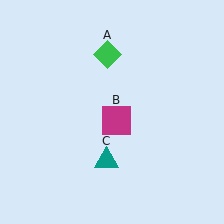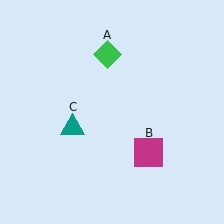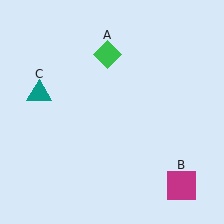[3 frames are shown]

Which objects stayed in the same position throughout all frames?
Green diamond (object A) remained stationary.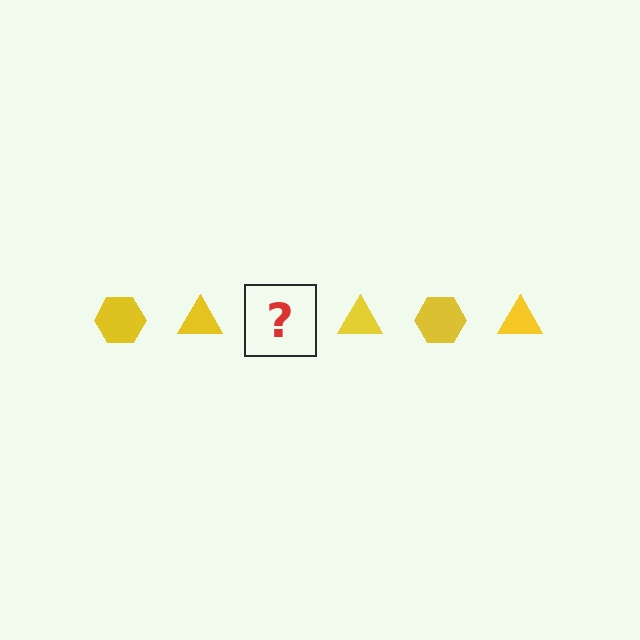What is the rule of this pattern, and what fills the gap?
The rule is that the pattern cycles through hexagon, triangle shapes in yellow. The gap should be filled with a yellow hexagon.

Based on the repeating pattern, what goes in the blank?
The blank should be a yellow hexagon.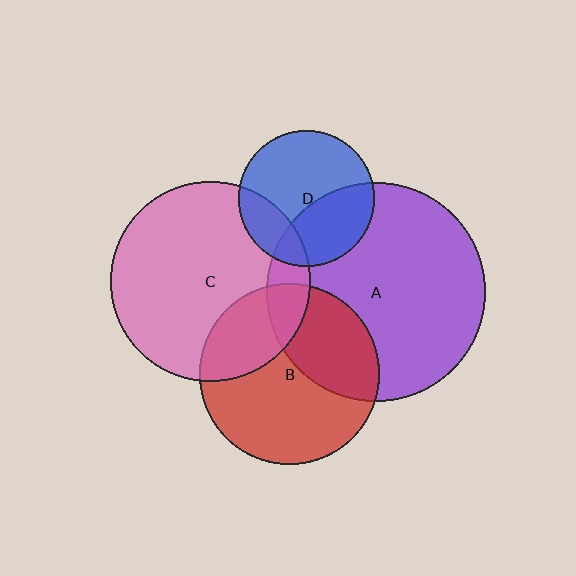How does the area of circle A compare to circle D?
Approximately 2.6 times.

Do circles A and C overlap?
Yes.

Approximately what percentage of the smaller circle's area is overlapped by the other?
Approximately 10%.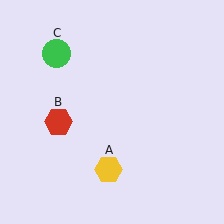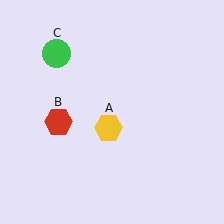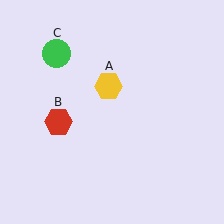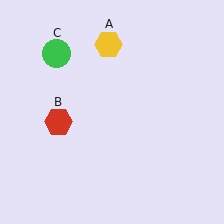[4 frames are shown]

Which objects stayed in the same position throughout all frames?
Red hexagon (object B) and green circle (object C) remained stationary.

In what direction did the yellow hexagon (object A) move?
The yellow hexagon (object A) moved up.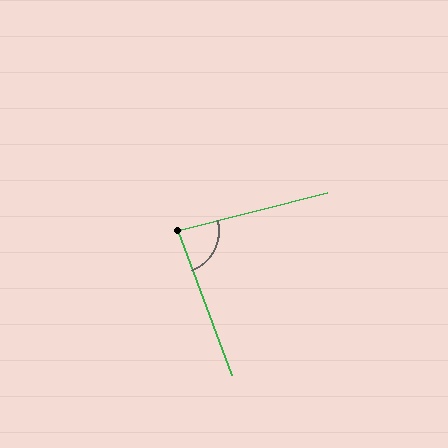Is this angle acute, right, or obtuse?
It is acute.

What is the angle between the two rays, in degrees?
Approximately 84 degrees.